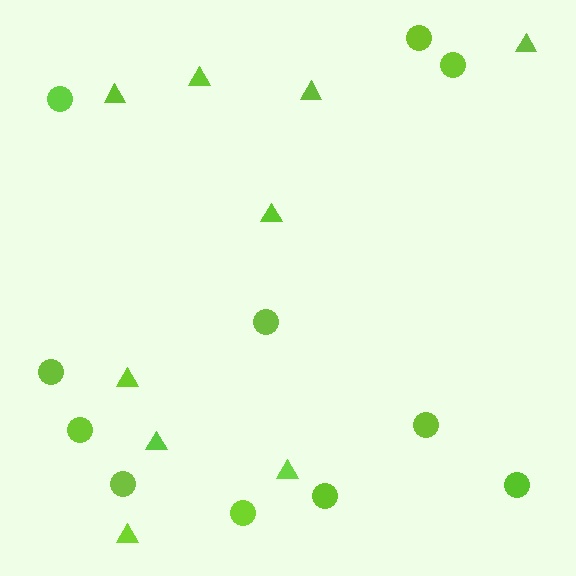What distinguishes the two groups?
There are 2 groups: one group of circles (11) and one group of triangles (9).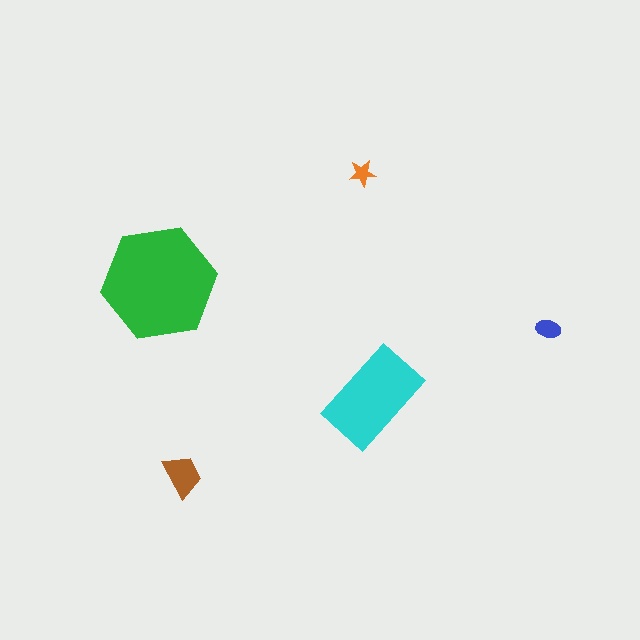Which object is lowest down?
The brown trapezoid is bottommost.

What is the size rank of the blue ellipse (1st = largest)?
4th.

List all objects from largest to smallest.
The green hexagon, the cyan rectangle, the brown trapezoid, the blue ellipse, the orange star.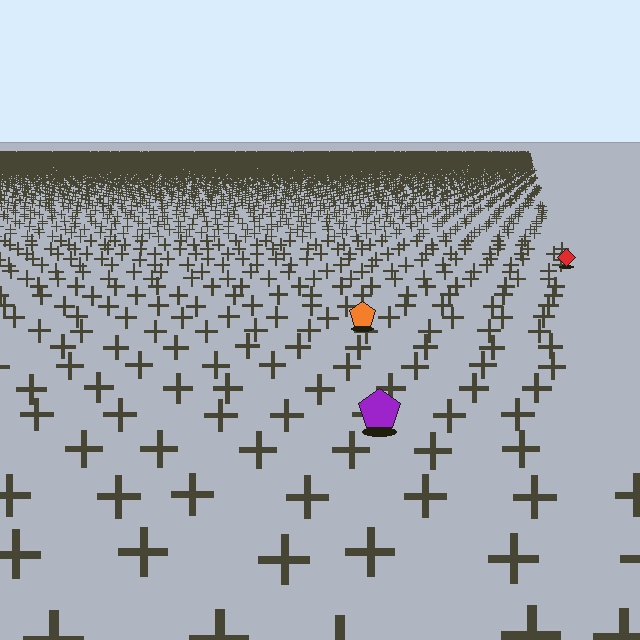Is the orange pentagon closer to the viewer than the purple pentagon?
No. The purple pentagon is closer — you can tell from the texture gradient: the ground texture is coarser near it.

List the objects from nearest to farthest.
From nearest to farthest: the purple pentagon, the orange pentagon, the red diamond.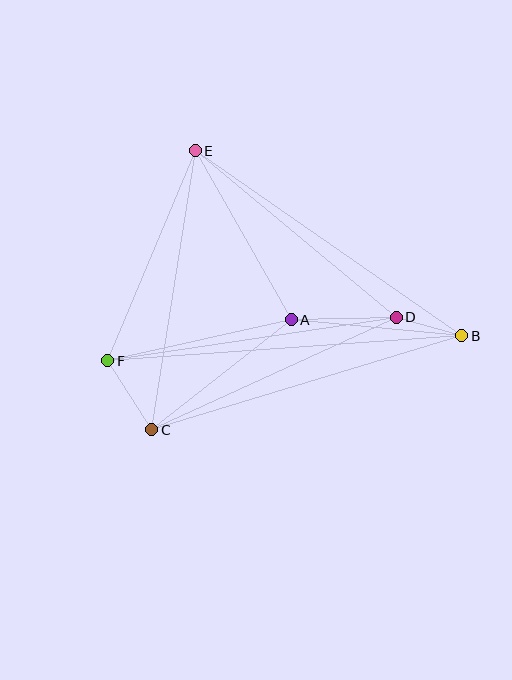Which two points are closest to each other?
Points B and D are closest to each other.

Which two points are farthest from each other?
Points B and F are farthest from each other.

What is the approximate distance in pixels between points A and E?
The distance between A and E is approximately 194 pixels.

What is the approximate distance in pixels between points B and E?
The distance between B and E is approximately 324 pixels.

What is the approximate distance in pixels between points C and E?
The distance between C and E is approximately 282 pixels.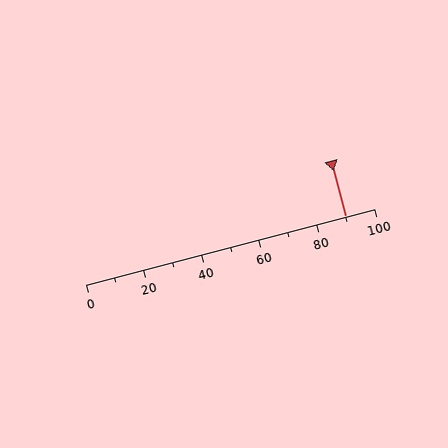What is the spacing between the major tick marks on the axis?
The major ticks are spaced 20 apart.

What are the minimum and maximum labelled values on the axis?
The axis runs from 0 to 100.